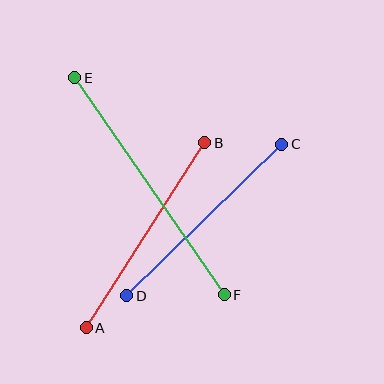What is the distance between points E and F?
The distance is approximately 264 pixels.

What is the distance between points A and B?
The distance is approximately 220 pixels.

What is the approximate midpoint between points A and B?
The midpoint is at approximately (146, 235) pixels.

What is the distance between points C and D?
The distance is approximately 217 pixels.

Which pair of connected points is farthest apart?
Points E and F are farthest apart.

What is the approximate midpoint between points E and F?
The midpoint is at approximately (149, 186) pixels.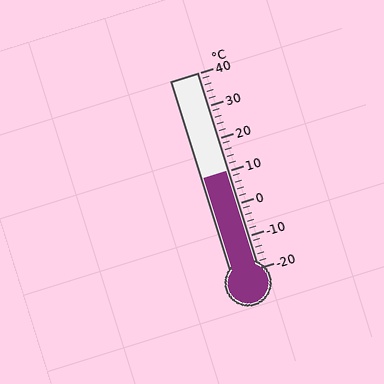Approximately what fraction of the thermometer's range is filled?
The thermometer is filled to approximately 50% of its range.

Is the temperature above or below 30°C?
The temperature is below 30°C.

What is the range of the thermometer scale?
The thermometer scale ranges from -20°C to 40°C.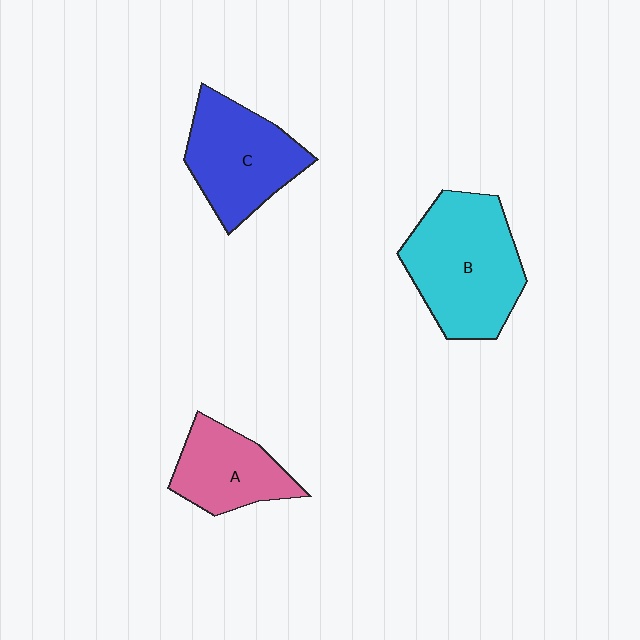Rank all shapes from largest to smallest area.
From largest to smallest: B (cyan), C (blue), A (pink).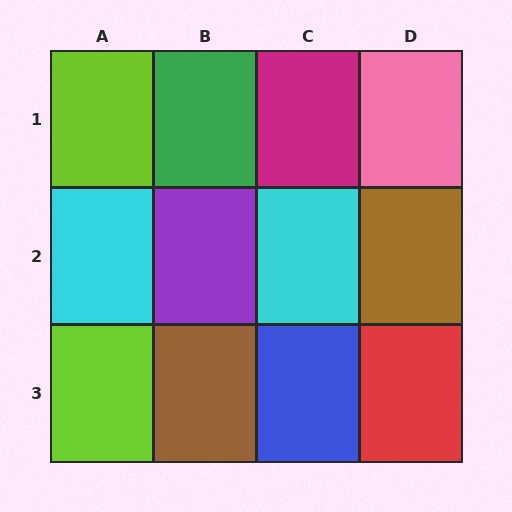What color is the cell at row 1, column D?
Pink.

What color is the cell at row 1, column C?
Magenta.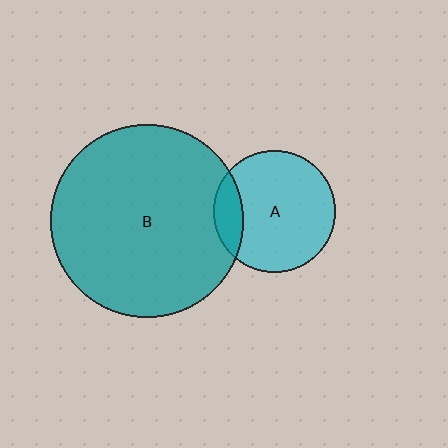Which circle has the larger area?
Circle B (teal).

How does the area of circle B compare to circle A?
Approximately 2.5 times.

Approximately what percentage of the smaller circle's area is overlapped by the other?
Approximately 15%.